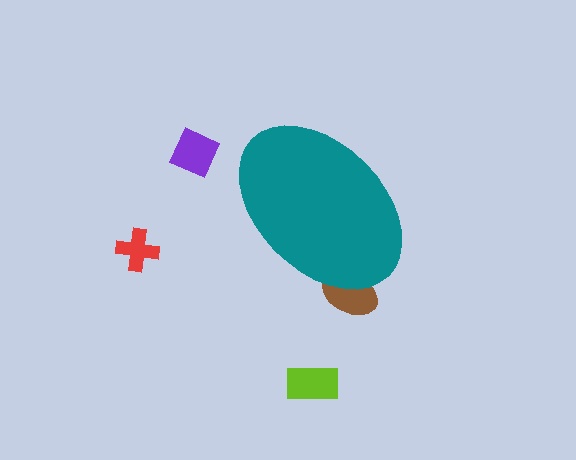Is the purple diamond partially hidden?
No, the purple diamond is fully visible.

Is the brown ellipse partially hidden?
Yes, the brown ellipse is partially hidden behind the teal ellipse.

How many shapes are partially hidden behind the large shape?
1 shape is partially hidden.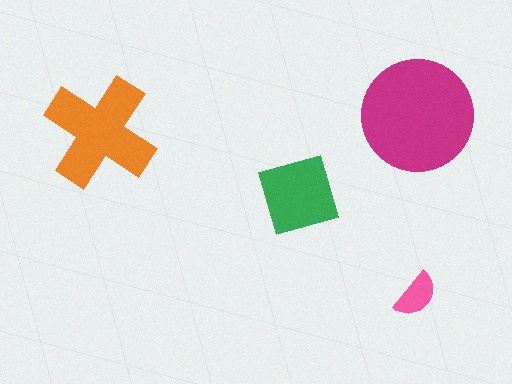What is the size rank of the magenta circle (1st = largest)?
1st.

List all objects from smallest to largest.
The pink semicircle, the green square, the orange cross, the magenta circle.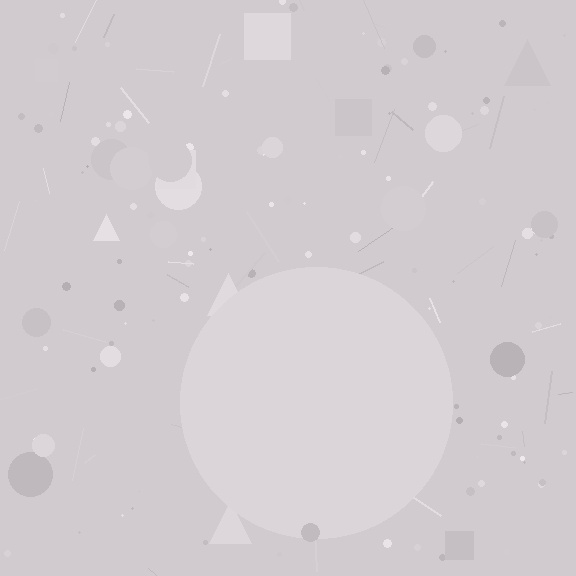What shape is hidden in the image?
A circle is hidden in the image.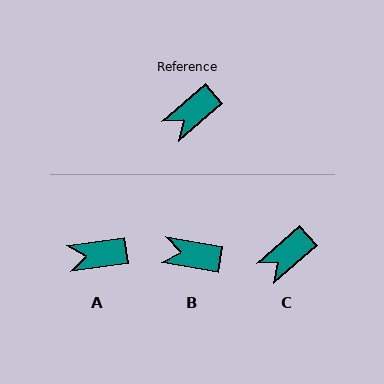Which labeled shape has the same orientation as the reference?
C.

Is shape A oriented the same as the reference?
No, it is off by about 33 degrees.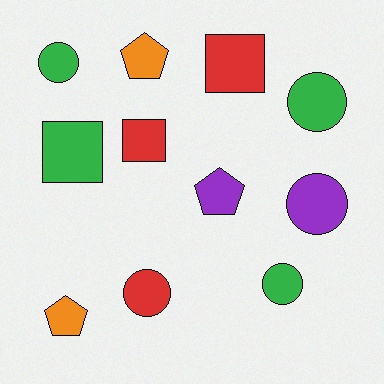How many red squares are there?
There are 2 red squares.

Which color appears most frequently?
Green, with 4 objects.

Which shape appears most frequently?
Circle, with 5 objects.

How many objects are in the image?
There are 11 objects.